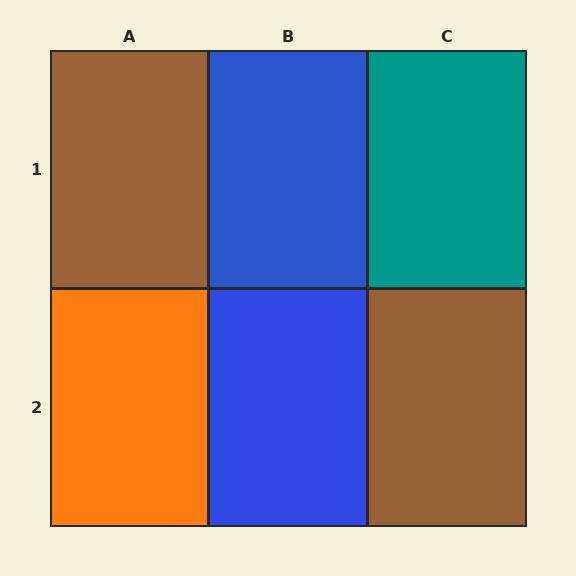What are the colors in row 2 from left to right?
Orange, blue, brown.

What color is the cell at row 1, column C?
Teal.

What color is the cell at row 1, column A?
Brown.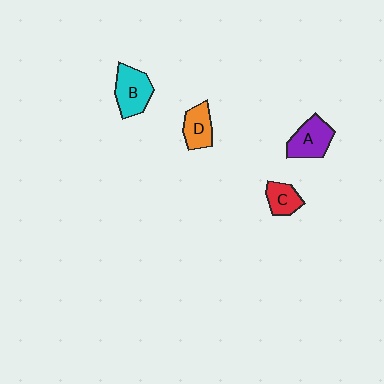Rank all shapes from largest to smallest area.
From largest to smallest: B (cyan), A (purple), D (orange), C (red).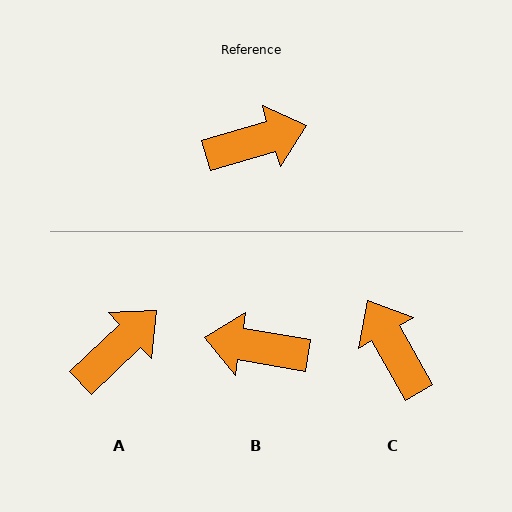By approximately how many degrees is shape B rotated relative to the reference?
Approximately 154 degrees counter-clockwise.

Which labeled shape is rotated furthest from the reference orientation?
B, about 154 degrees away.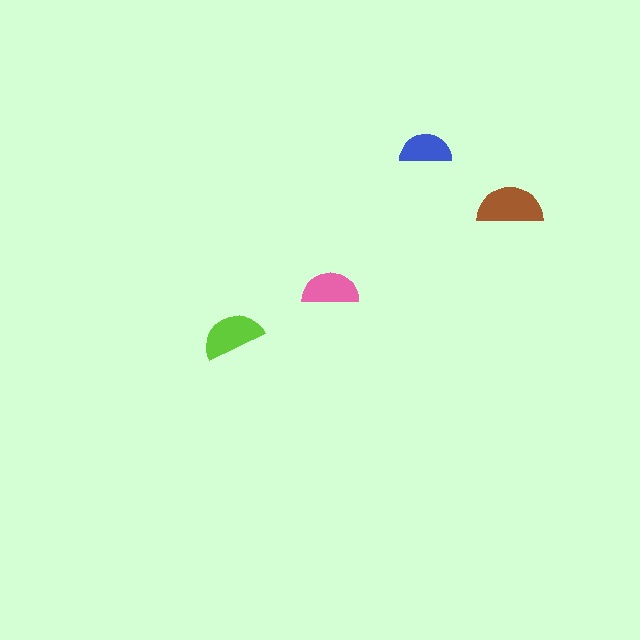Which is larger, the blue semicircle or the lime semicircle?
The lime one.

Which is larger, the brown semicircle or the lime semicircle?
The brown one.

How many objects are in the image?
There are 4 objects in the image.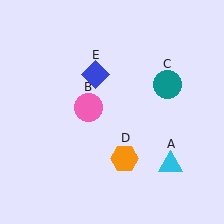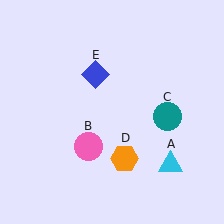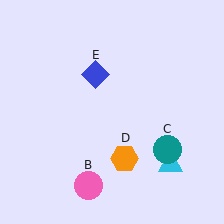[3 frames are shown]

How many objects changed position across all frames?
2 objects changed position: pink circle (object B), teal circle (object C).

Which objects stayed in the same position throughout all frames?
Cyan triangle (object A) and orange hexagon (object D) and blue diamond (object E) remained stationary.